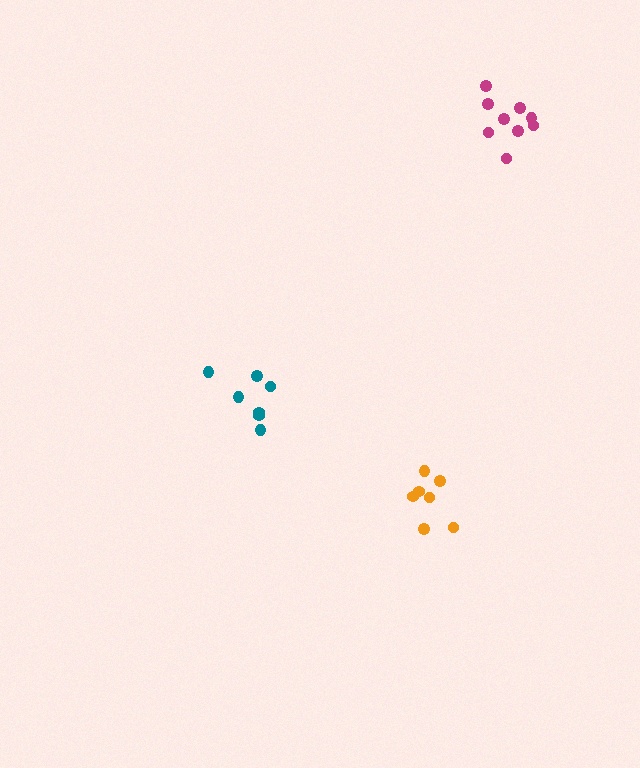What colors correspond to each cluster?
The clusters are colored: teal, orange, magenta.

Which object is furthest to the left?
The teal cluster is leftmost.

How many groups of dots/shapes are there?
There are 3 groups.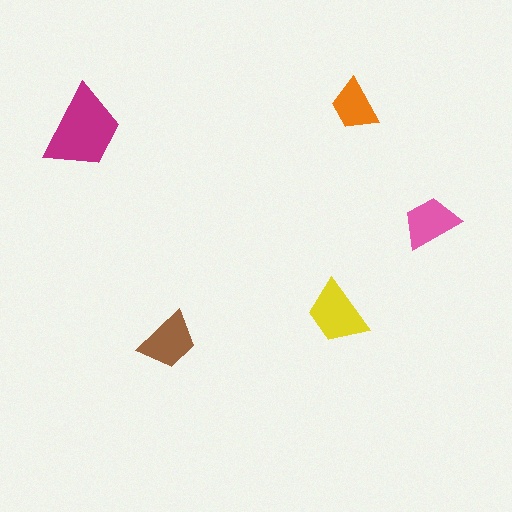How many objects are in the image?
There are 5 objects in the image.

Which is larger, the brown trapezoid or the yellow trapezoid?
The yellow one.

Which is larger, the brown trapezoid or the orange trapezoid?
The brown one.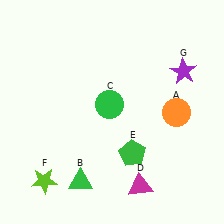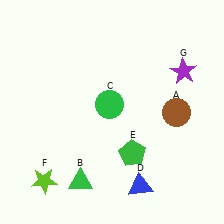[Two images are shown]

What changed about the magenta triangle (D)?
In Image 1, D is magenta. In Image 2, it changed to blue.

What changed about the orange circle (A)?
In Image 1, A is orange. In Image 2, it changed to brown.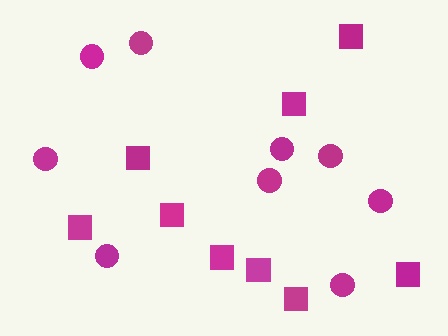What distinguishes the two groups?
There are 2 groups: one group of squares (9) and one group of circles (9).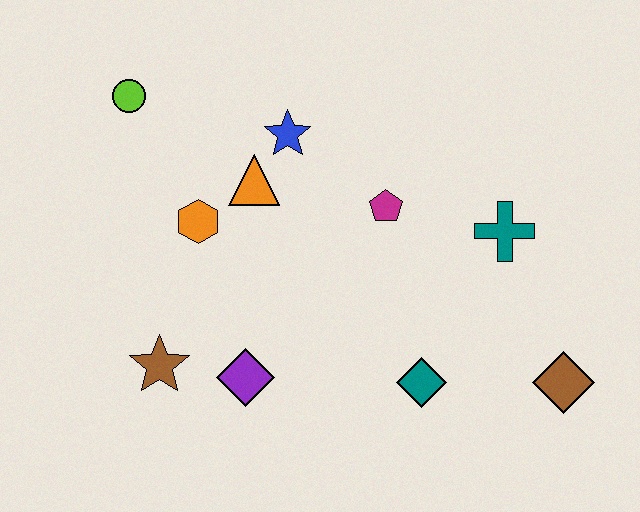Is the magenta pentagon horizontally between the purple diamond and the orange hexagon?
No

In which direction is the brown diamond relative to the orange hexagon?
The brown diamond is to the right of the orange hexagon.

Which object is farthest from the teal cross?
The lime circle is farthest from the teal cross.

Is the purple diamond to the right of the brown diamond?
No